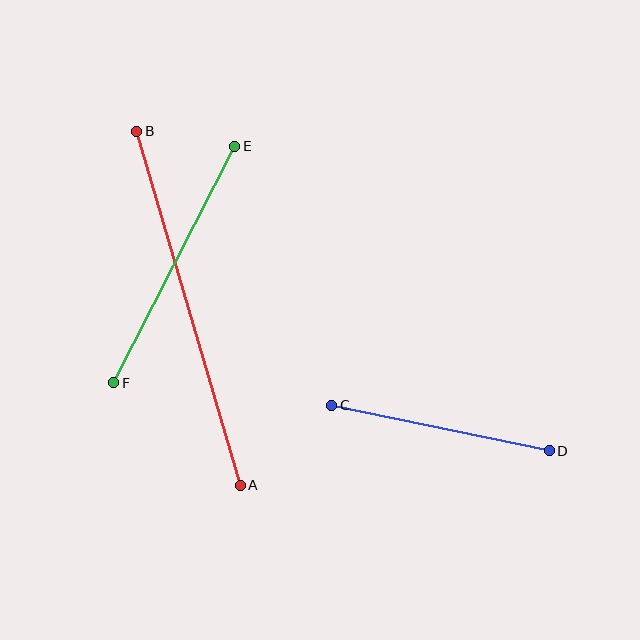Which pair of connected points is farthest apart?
Points A and B are farthest apart.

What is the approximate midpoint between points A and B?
The midpoint is at approximately (188, 308) pixels.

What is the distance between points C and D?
The distance is approximately 222 pixels.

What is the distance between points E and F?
The distance is approximately 266 pixels.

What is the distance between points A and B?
The distance is approximately 369 pixels.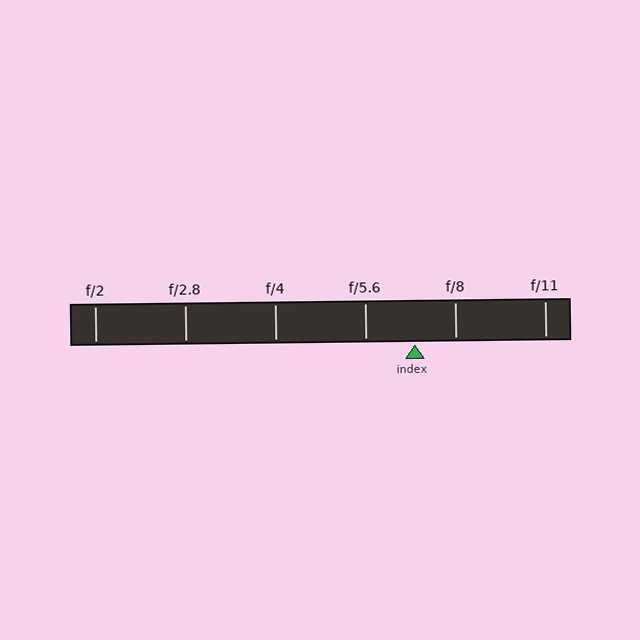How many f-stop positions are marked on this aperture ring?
There are 6 f-stop positions marked.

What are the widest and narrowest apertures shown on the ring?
The widest aperture shown is f/2 and the narrowest is f/11.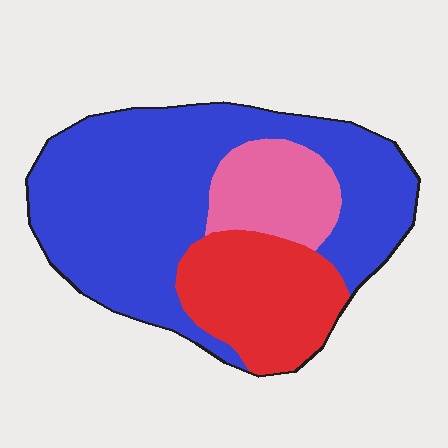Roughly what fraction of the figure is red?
Red covers 23% of the figure.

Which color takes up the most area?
Blue, at roughly 60%.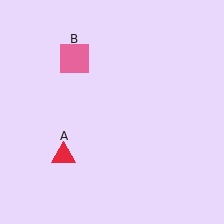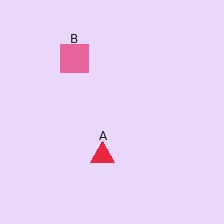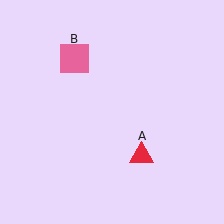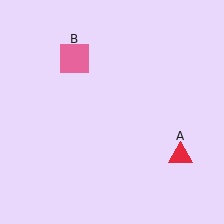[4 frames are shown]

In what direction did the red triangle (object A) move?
The red triangle (object A) moved right.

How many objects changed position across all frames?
1 object changed position: red triangle (object A).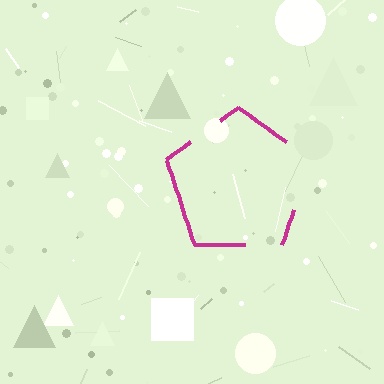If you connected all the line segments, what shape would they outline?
They would outline a pentagon.